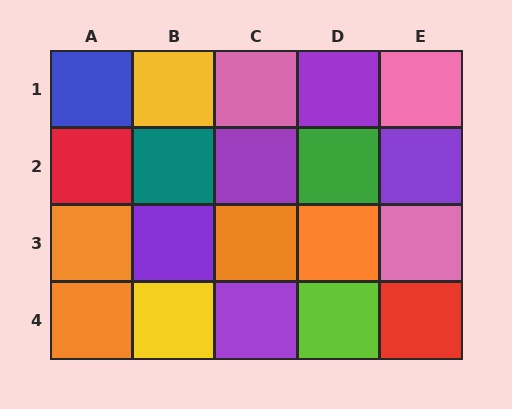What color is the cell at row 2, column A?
Red.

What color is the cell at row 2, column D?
Green.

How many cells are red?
2 cells are red.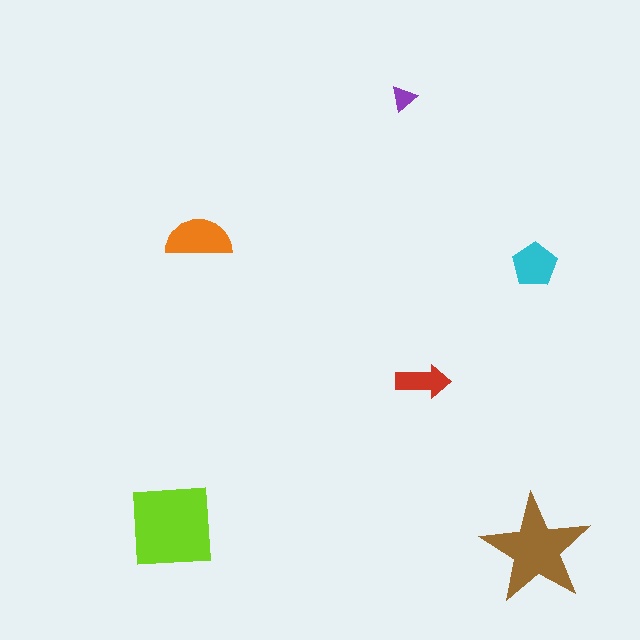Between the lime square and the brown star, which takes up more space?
The lime square.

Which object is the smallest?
The purple triangle.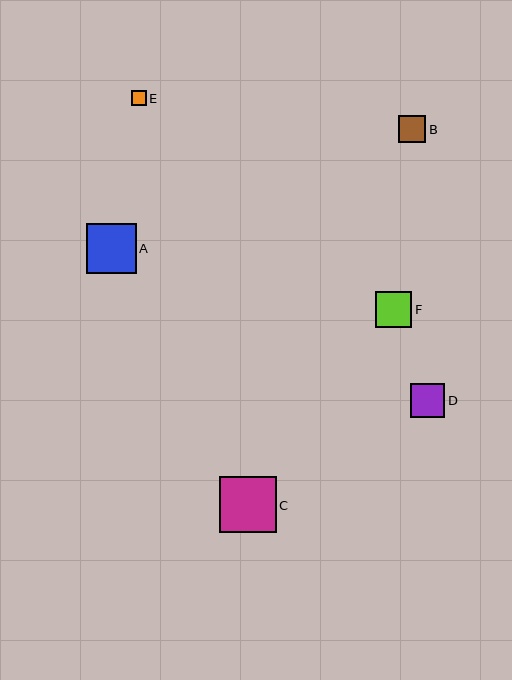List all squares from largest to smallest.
From largest to smallest: C, A, F, D, B, E.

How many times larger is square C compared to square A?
Square C is approximately 1.2 times the size of square A.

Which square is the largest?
Square C is the largest with a size of approximately 57 pixels.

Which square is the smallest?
Square E is the smallest with a size of approximately 15 pixels.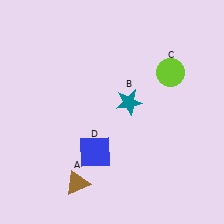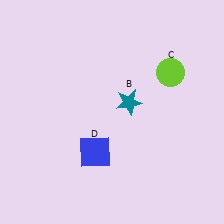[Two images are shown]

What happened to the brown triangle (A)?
The brown triangle (A) was removed in Image 2. It was in the bottom-left area of Image 1.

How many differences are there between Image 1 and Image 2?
There is 1 difference between the two images.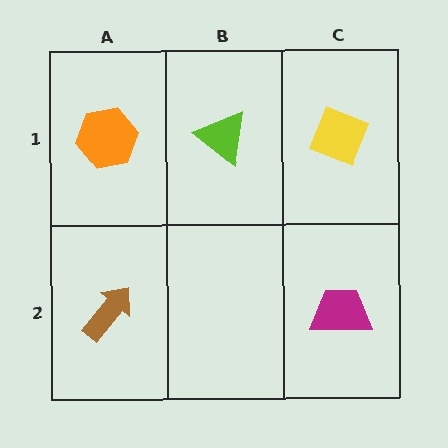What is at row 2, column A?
A brown arrow.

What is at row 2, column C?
A magenta trapezoid.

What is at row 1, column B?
A lime triangle.